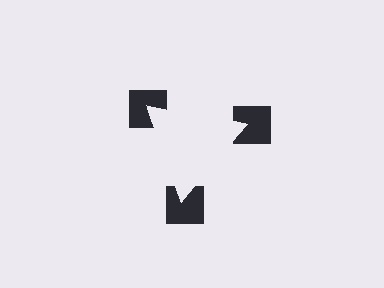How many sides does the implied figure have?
3 sides.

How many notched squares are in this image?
There are 3 — one at each vertex of the illusory triangle.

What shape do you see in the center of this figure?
An illusory triangle — its edges are inferred from the aligned wedge cuts in the notched squares, not physically drawn.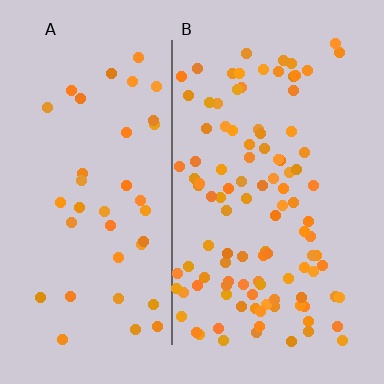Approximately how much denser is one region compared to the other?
Approximately 2.6× — region B over region A.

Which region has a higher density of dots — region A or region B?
B (the right).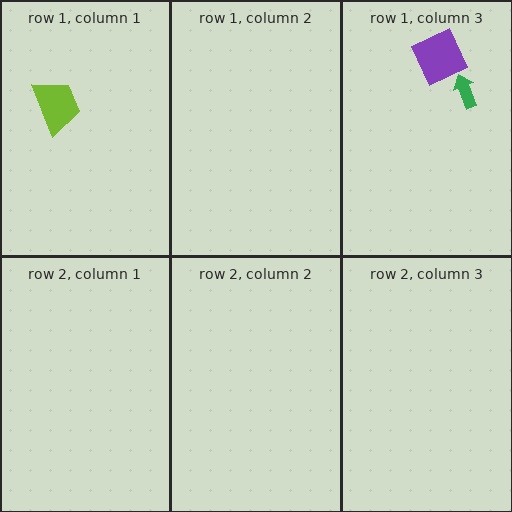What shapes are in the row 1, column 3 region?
The purple diamond, the green arrow.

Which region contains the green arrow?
The row 1, column 3 region.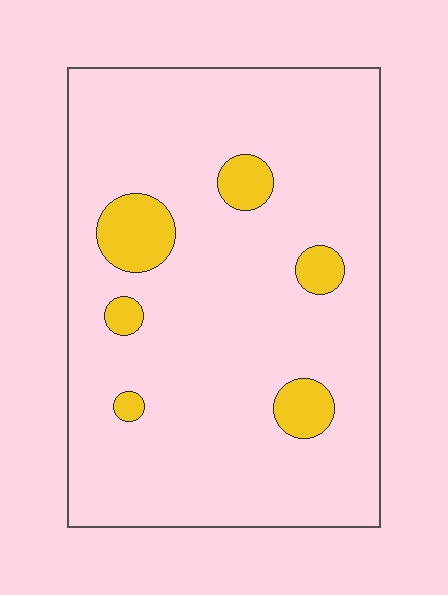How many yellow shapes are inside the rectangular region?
6.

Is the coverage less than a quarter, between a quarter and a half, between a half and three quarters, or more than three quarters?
Less than a quarter.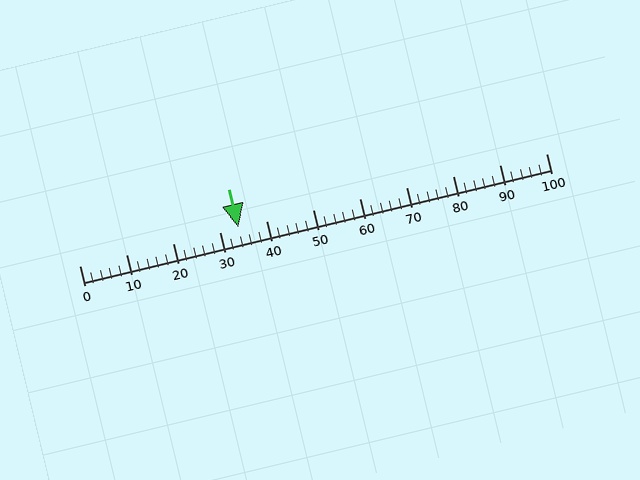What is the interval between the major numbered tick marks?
The major tick marks are spaced 10 units apart.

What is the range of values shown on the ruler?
The ruler shows values from 0 to 100.